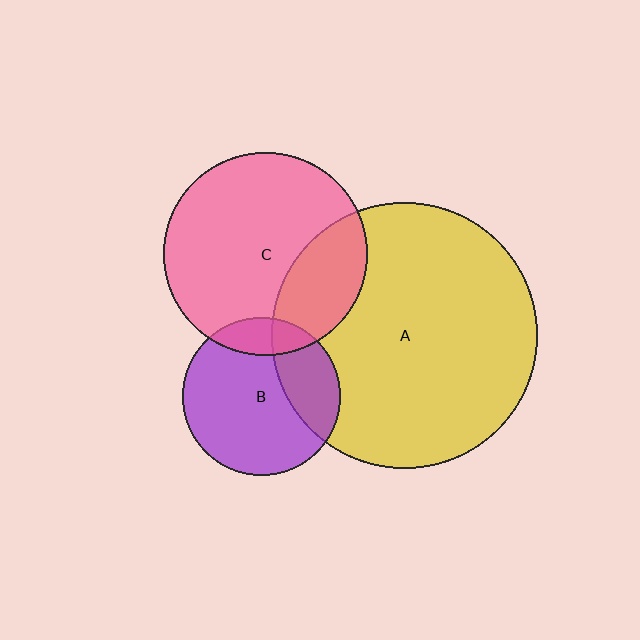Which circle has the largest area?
Circle A (yellow).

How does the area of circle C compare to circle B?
Approximately 1.7 times.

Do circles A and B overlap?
Yes.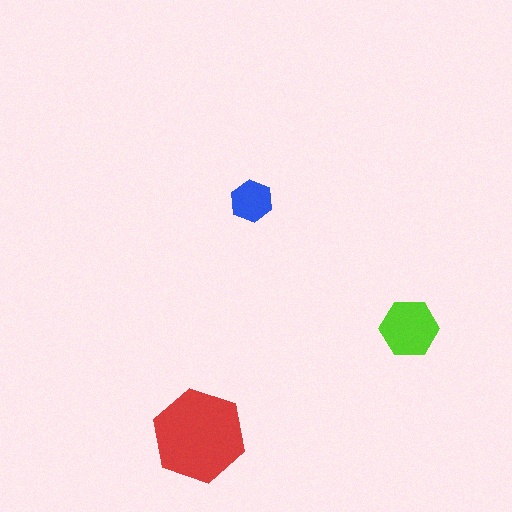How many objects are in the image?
There are 3 objects in the image.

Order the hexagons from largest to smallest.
the red one, the lime one, the blue one.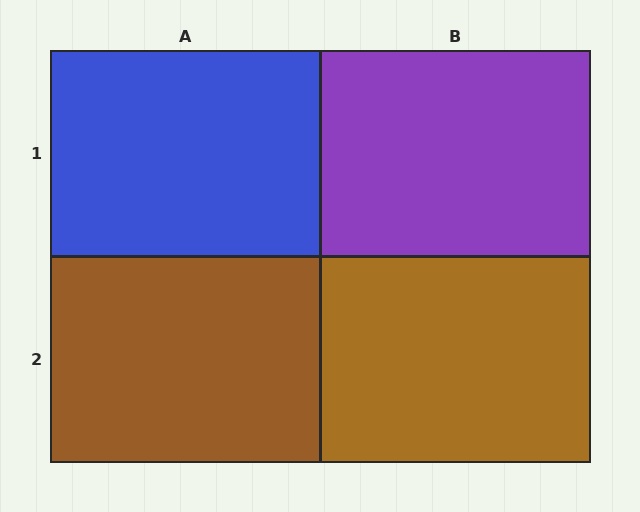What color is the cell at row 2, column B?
Brown.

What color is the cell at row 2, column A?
Brown.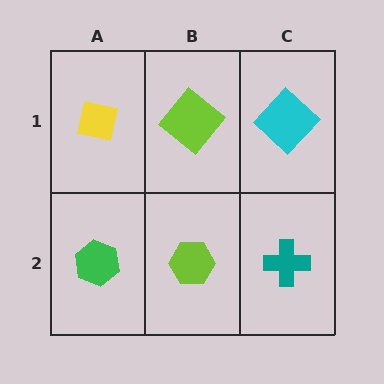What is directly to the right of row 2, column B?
A teal cross.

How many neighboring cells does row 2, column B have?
3.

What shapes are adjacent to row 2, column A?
A yellow square (row 1, column A), a lime hexagon (row 2, column B).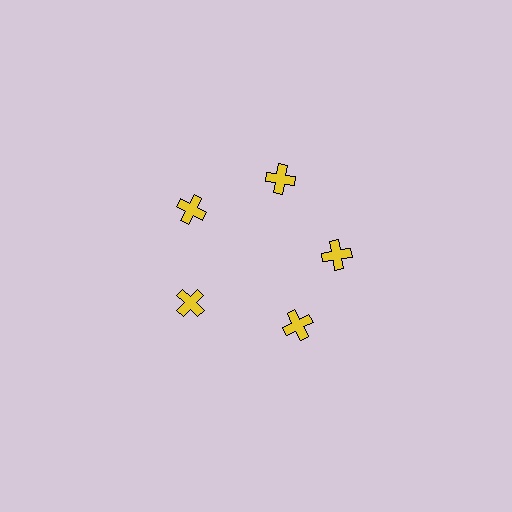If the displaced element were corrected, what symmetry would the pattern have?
It would have 5-fold rotational symmetry — the pattern would map onto itself every 72 degrees.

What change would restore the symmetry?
The symmetry would be restored by rotating it back into even spacing with its neighbors so that all 5 crosses sit at equal angles and equal distance from the center.